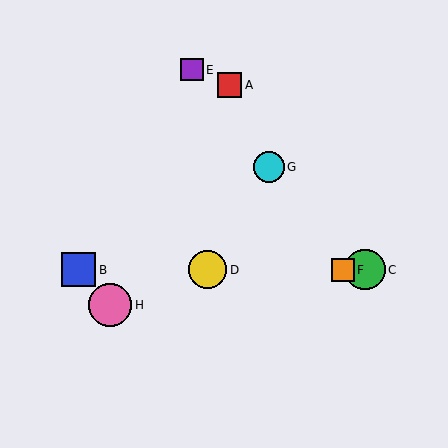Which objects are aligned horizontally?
Objects B, C, D, F are aligned horizontally.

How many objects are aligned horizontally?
4 objects (B, C, D, F) are aligned horizontally.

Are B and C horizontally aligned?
Yes, both are at y≈270.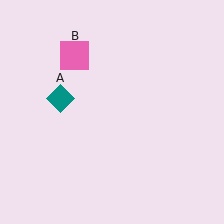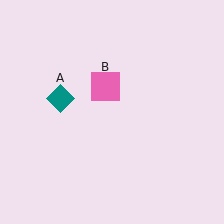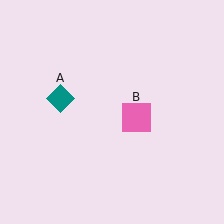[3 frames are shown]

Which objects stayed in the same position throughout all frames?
Teal diamond (object A) remained stationary.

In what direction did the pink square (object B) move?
The pink square (object B) moved down and to the right.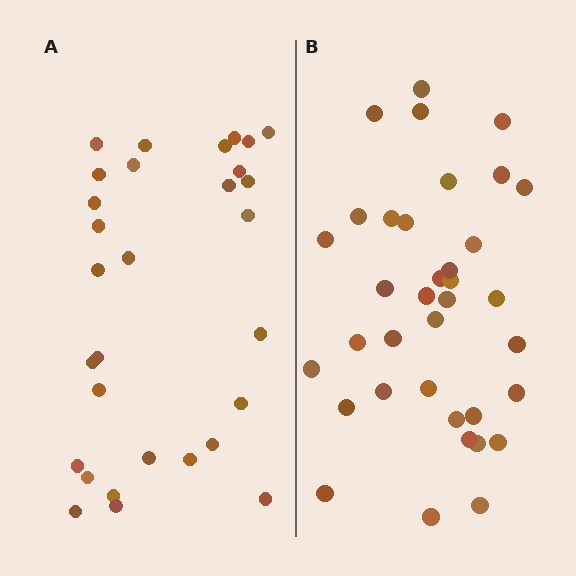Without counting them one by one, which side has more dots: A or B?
Region B (the right region) has more dots.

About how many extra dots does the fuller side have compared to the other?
Region B has about 6 more dots than region A.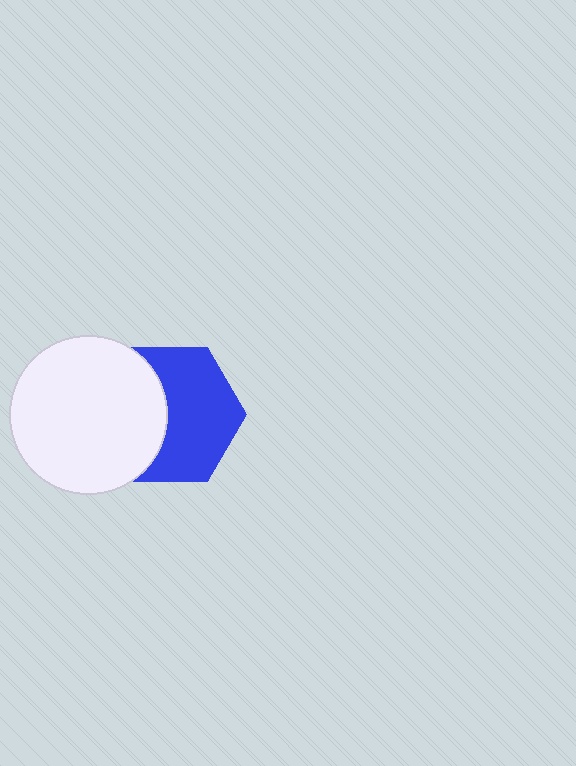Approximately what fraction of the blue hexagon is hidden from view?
Roughly 40% of the blue hexagon is hidden behind the white circle.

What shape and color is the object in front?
The object in front is a white circle.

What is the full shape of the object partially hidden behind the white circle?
The partially hidden object is a blue hexagon.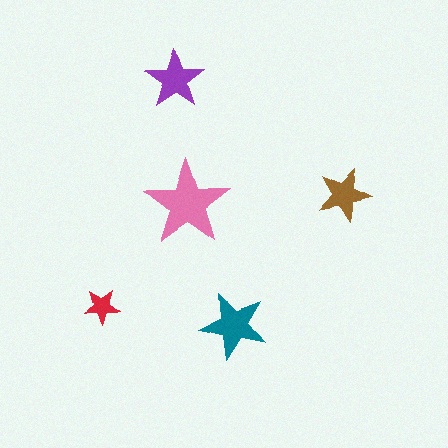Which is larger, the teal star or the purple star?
The teal one.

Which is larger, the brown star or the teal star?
The teal one.